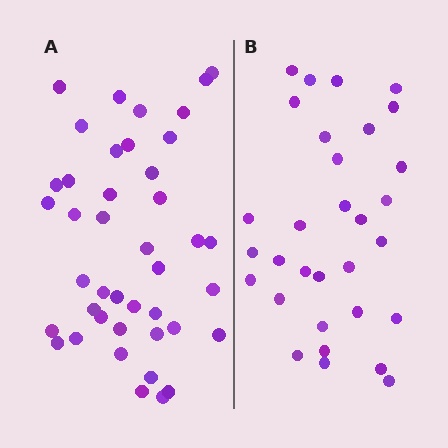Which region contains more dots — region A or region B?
Region A (the left region) has more dots.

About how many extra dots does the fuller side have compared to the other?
Region A has roughly 12 or so more dots than region B.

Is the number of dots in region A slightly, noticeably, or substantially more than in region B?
Region A has noticeably more, but not dramatically so. The ratio is roughly 1.4 to 1.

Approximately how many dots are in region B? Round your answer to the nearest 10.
About 30 dots. (The exact count is 31, which rounds to 30.)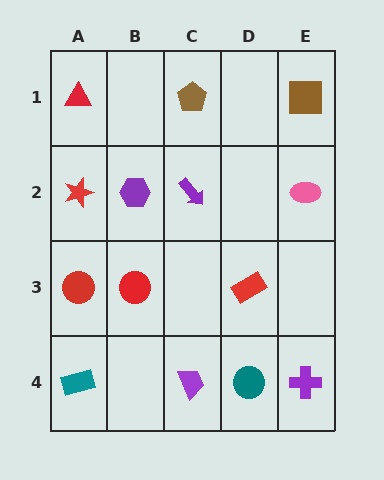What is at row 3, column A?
A red circle.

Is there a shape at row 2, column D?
No, that cell is empty.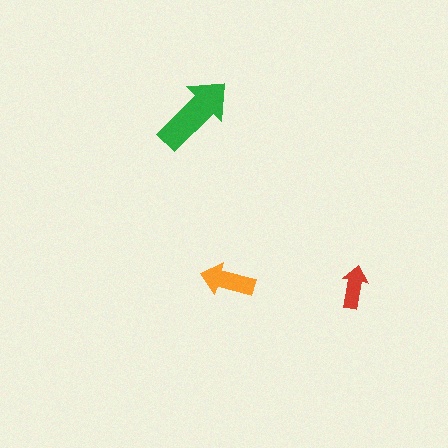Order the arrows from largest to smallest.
the green one, the orange one, the red one.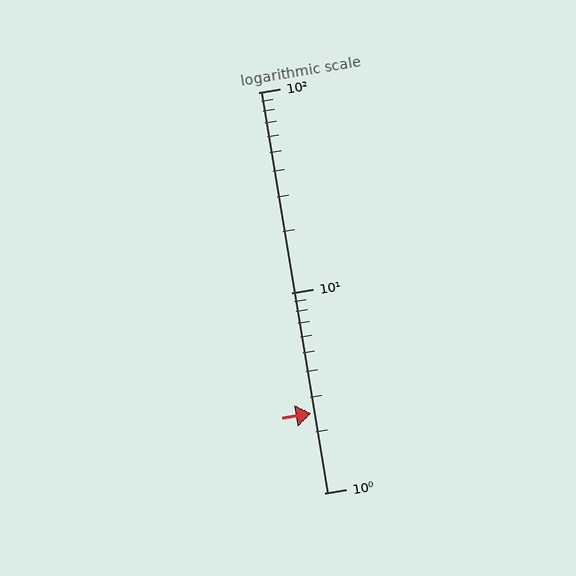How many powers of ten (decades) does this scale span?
The scale spans 2 decades, from 1 to 100.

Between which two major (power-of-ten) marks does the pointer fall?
The pointer is between 1 and 10.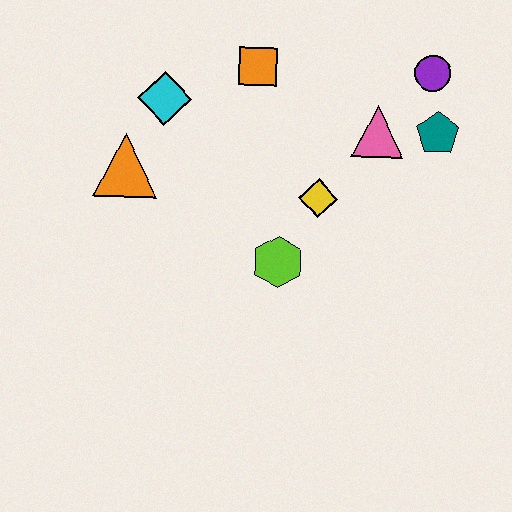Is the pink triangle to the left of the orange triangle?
No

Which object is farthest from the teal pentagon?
The orange triangle is farthest from the teal pentagon.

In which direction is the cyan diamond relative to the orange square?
The cyan diamond is to the left of the orange square.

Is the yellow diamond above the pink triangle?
No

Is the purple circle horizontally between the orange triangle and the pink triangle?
No